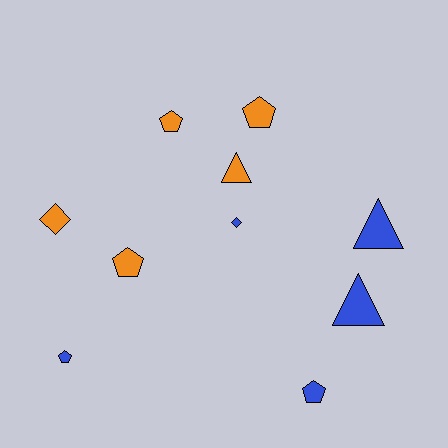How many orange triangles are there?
There is 1 orange triangle.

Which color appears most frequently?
Blue, with 5 objects.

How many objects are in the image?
There are 10 objects.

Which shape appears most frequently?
Pentagon, with 5 objects.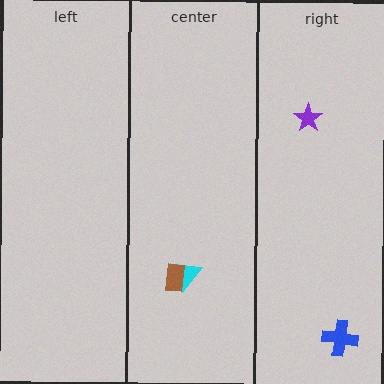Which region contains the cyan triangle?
The center region.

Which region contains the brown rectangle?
The center region.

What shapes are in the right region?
The purple star, the blue cross.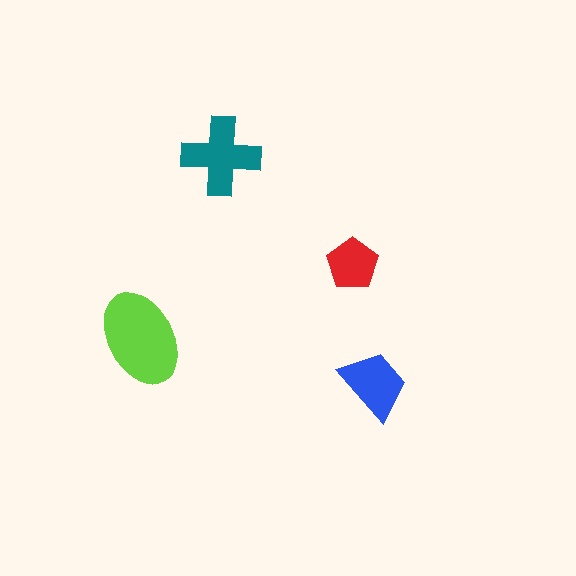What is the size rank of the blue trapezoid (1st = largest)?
3rd.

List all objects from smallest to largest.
The red pentagon, the blue trapezoid, the teal cross, the lime ellipse.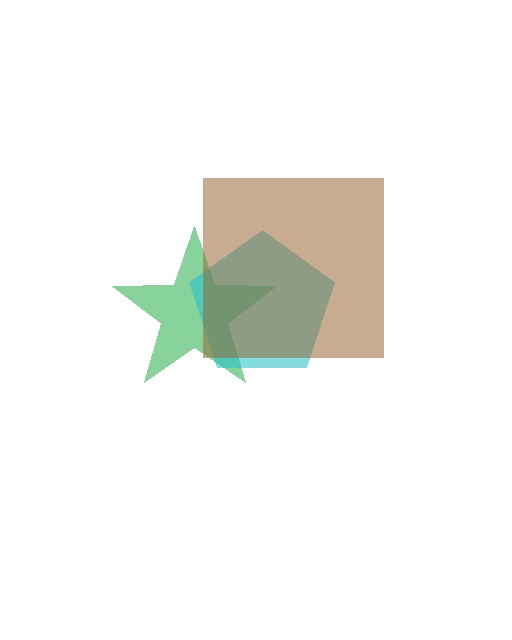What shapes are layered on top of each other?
The layered shapes are: a green star, a cyan pentagon, a brown square.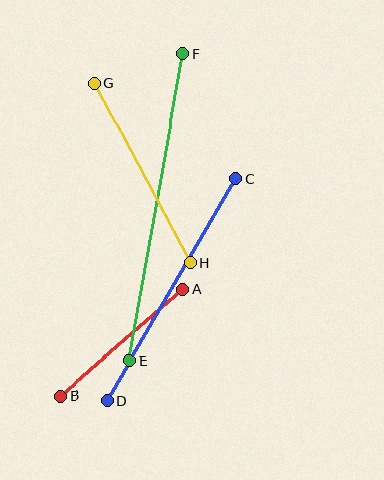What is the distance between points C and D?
The distance is approximately 257 pixels.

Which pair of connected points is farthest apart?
Points E and F are farthest apart.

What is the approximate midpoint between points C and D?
The midpoint is at approximately (171, 290) pixels.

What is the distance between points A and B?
The distance is approximately 162 pixels.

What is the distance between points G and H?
The distance is approximately 203 pixels.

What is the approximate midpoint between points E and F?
The midpoint is at approximately (156, 208) pixels.